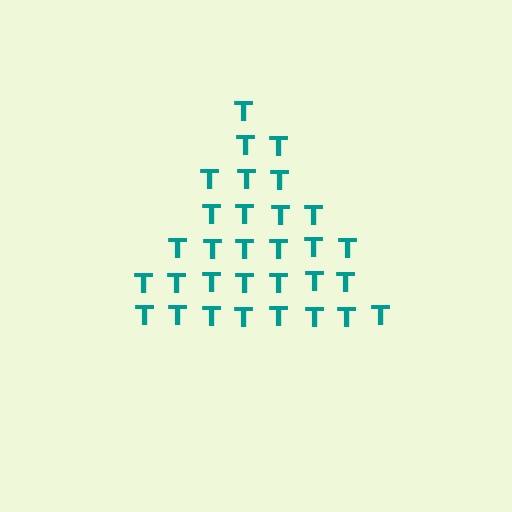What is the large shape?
The large shape is a triangle.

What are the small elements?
The small elements are letter T's.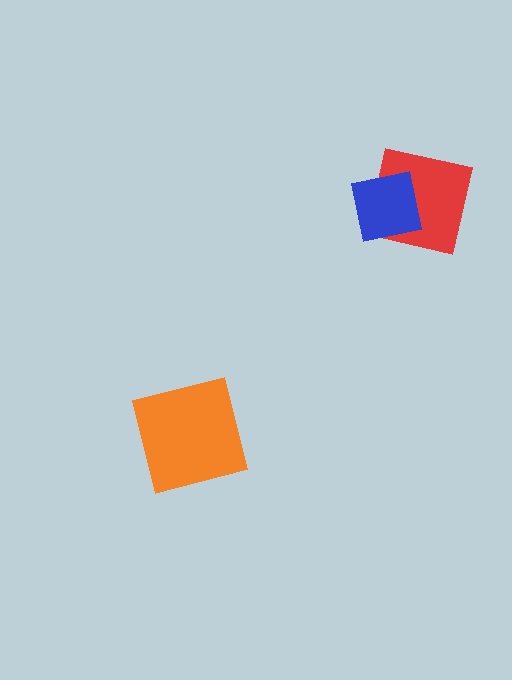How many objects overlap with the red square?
1 object overlaps with the red square.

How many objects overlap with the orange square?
0 objects overlap with the orange square.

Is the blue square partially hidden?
No, no other shape covers it.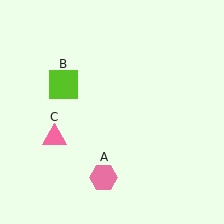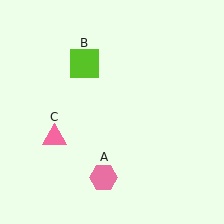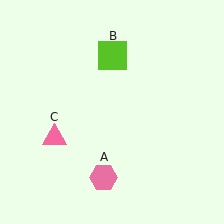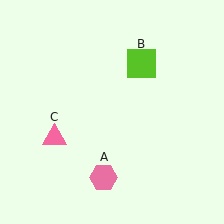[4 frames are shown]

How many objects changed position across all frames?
1 object changed position: lime square (object B).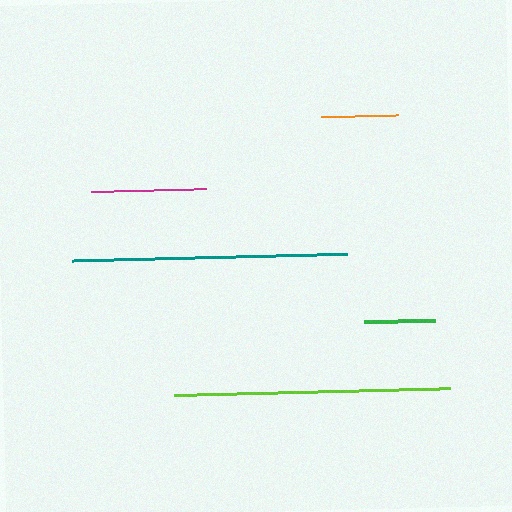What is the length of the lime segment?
The lime segment is approximately 277 pixels long.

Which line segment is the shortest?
The green line is the shortest at approximately 71 pixels.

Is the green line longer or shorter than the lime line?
The lime line is longer than the green line.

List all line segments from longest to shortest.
From longest to shortest: lime, teal, magenta, orange, green.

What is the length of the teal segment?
The teal segment is approximately 275 pixels long.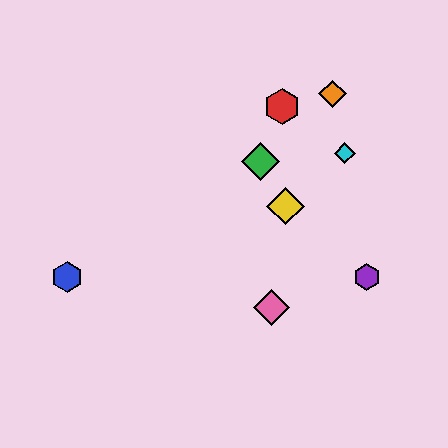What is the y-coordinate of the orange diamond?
The orange diamond is at y≈94.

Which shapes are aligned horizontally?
The blue hexagon, the purple hexagon are aligned horizontally.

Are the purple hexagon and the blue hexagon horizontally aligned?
Yes, both are at y≈277.